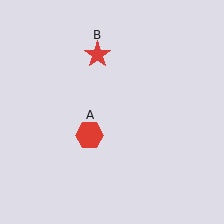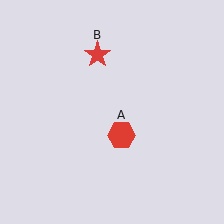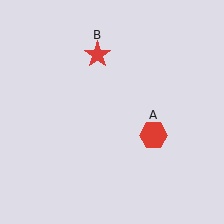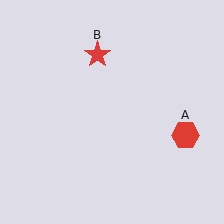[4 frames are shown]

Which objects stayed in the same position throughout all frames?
Red star (object B) remained stationary.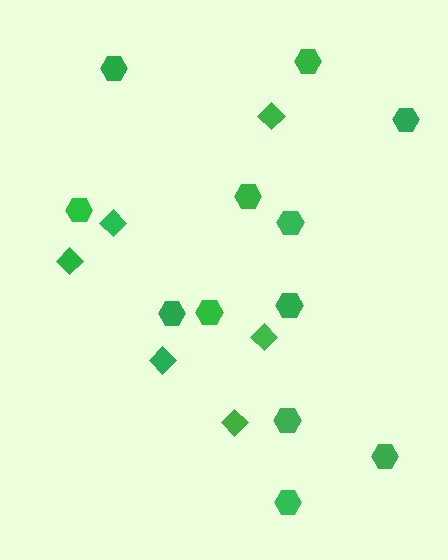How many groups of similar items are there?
There are 2 groups: one group of diamonds (6) and one group of hexagons (12).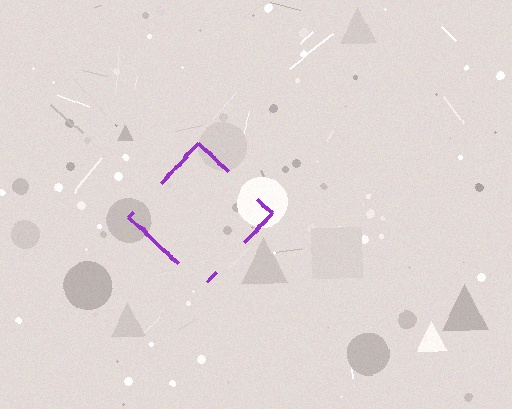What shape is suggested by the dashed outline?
The dashed outline suggests a diamond.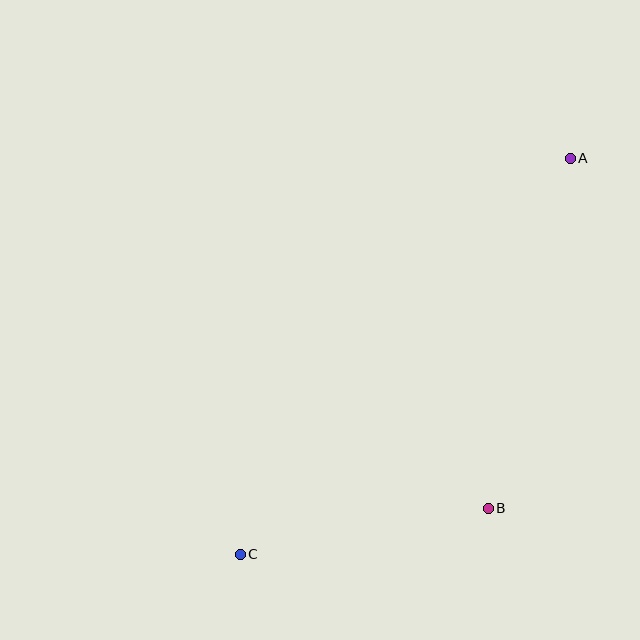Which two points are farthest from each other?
Points A and C are farthest from each other.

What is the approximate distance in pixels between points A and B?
The distance between A and B is approximately 359 pixels.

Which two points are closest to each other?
Points B and C are closest to each other.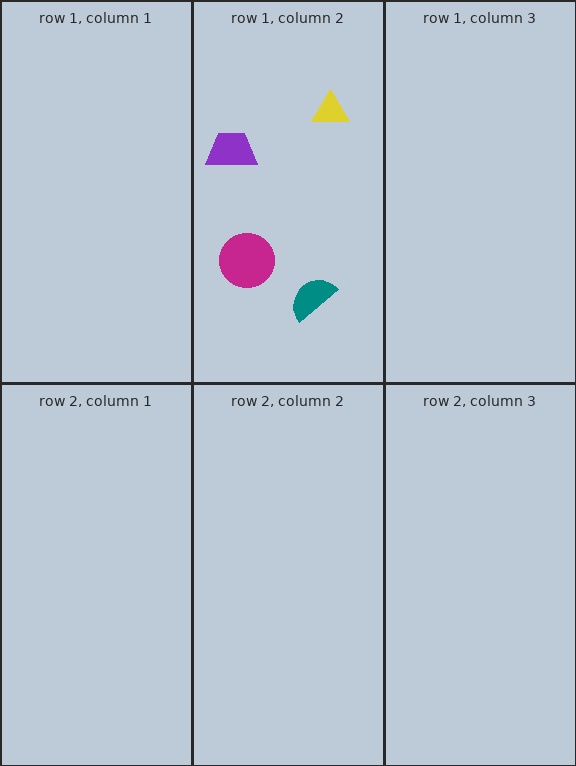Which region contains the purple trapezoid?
The row 1, column 2 region.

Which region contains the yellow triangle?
The row 1, column 2 region.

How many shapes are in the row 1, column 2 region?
4.